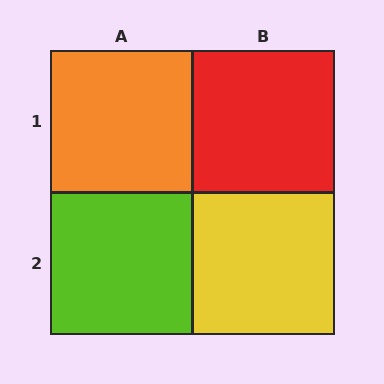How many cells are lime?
1 cell is lime.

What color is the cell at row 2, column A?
Lime.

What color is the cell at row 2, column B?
Yellow.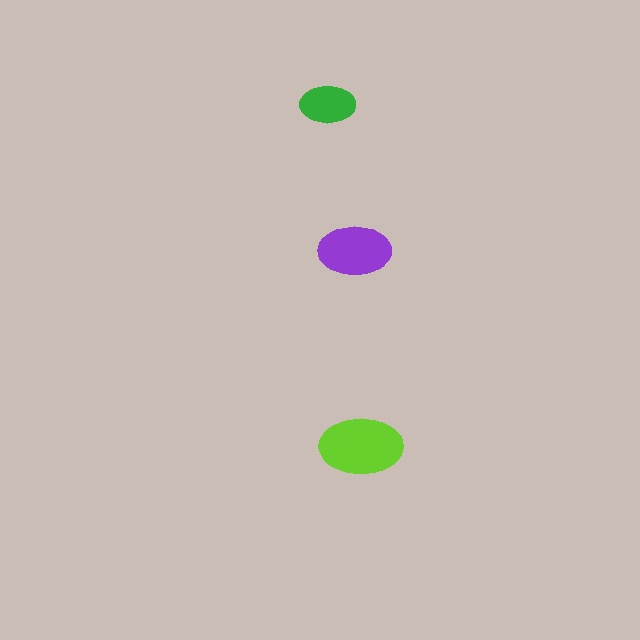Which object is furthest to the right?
The lime ellipse is rightmost.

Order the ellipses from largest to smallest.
the lime one, the purple one, the green one.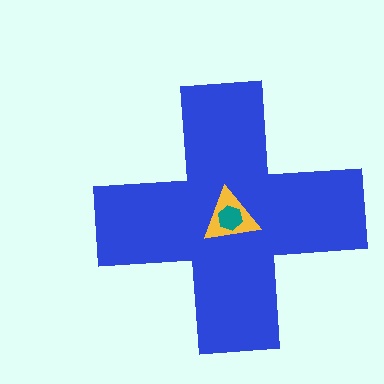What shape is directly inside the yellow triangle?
The teal hexagon.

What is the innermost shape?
The teal hexagon.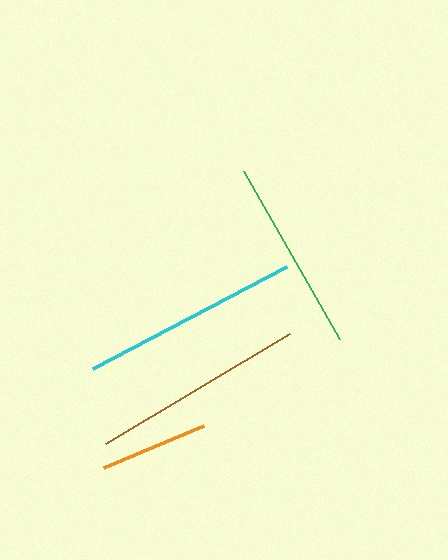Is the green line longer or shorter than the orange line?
The green line is longer than the orange line.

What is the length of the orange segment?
The orange segment is approximately 109 pixels long.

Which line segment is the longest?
The cyan line is the longest at approximately 219 pixels.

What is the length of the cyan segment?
The cyan segment is approximately 219 pixels long.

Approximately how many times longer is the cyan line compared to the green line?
The cyan line is approximately 1.1 times the length of the green line.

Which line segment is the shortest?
The orange line is the shortest at approximately 109 pixels.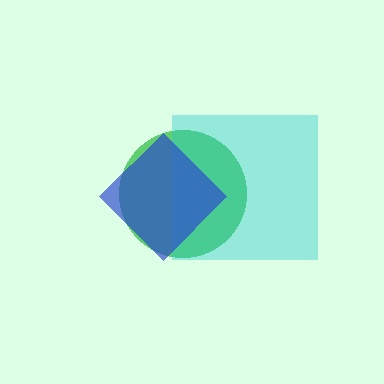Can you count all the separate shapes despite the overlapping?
Yes, there are 3 separate shapes.